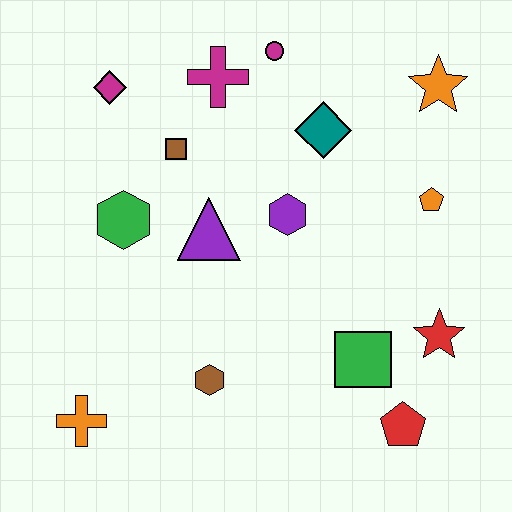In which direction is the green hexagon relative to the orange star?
The green hexagon is to the left of the orange star.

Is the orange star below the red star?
No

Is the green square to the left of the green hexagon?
No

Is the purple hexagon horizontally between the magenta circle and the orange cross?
No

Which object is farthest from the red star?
The magenta diamond is farthest from the red star.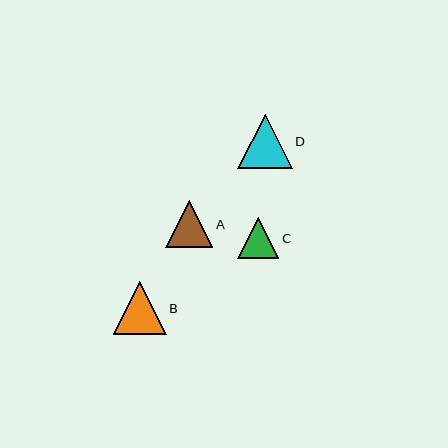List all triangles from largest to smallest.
From largest to smallest: D, B, A, C.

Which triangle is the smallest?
Triangle C is the smallest with a size of approximately 41 pixels.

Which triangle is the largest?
Triangle D is the largest with a size of approximately 55 pixels.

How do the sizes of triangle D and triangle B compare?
Triangle D and triangle B are approximately the same size.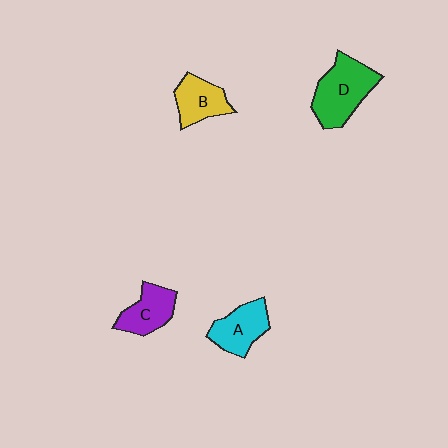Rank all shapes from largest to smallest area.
From largest to smallest: D (green), A (cyan), B (yellow), C (purple).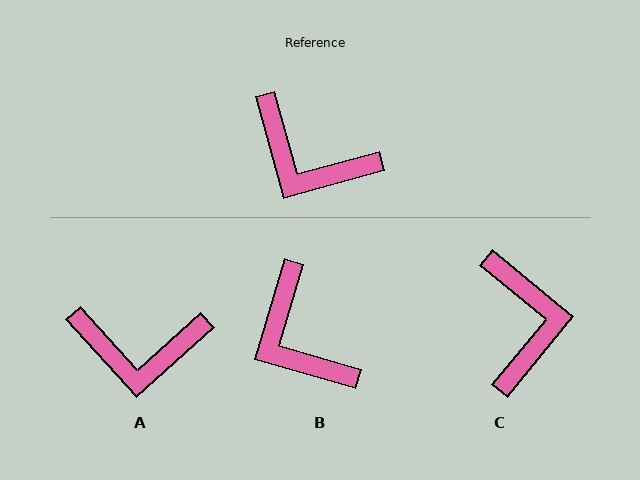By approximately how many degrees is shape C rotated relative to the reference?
Approximately 125 degrees counter-clockwise.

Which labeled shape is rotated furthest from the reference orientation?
C, about 125 degrees away.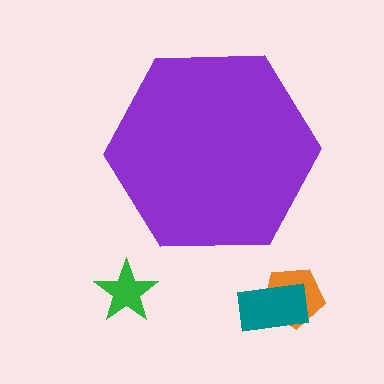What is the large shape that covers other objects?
A purple hexagon.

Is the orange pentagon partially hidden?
No, the orange pentagon is fully visible.